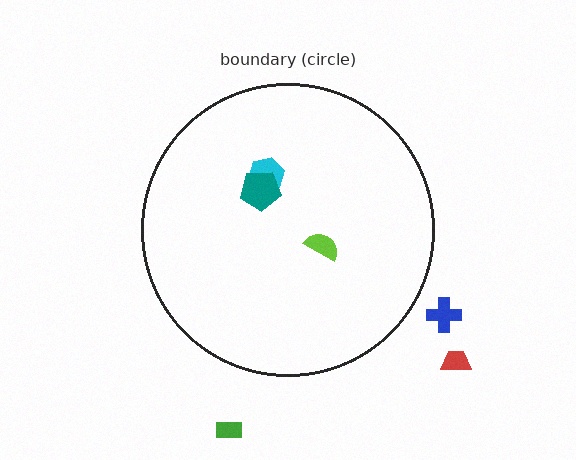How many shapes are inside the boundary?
3 inside, 3 outside.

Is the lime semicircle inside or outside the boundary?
Inside.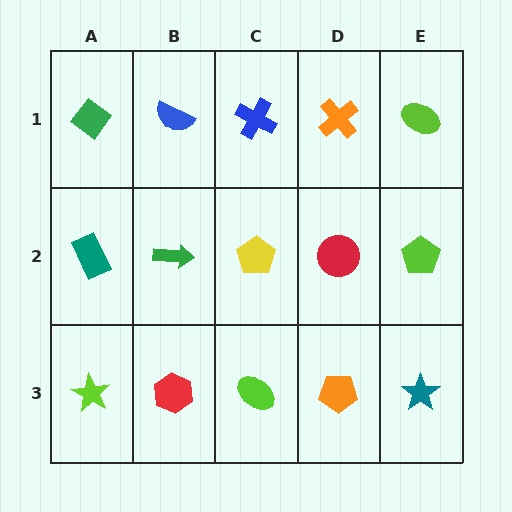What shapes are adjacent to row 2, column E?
A lime ellipse (row 1, column E), a teal star (row 3, column E), a red circle (row 2, column D).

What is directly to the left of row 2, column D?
A yellow pentagon.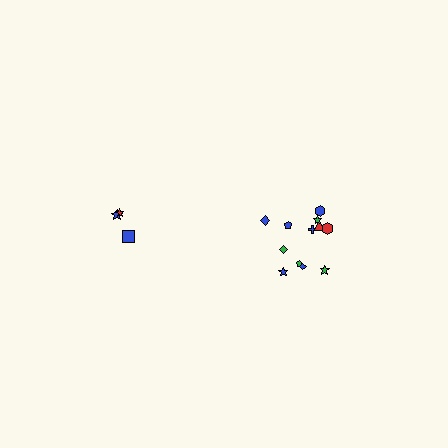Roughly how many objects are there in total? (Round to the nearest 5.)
Roughly 15 objects in total.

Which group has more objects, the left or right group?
The right group.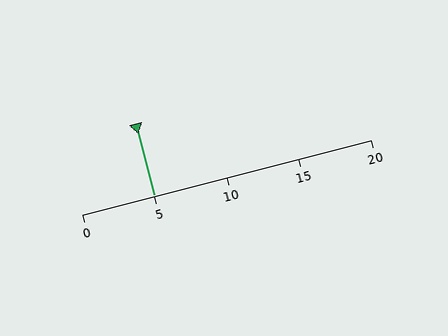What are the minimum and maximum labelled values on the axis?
The axis runs from 0 to 20.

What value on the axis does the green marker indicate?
The marker indicates approximately 5.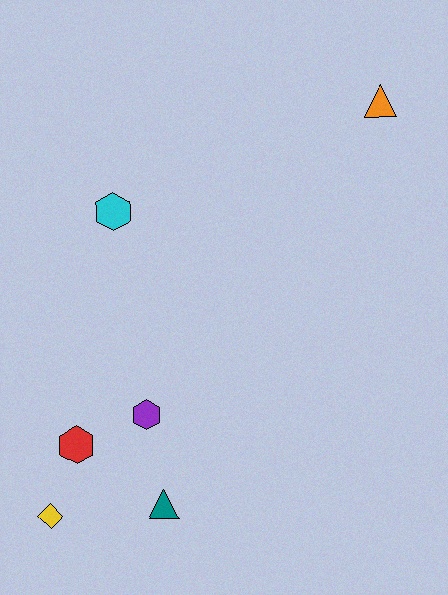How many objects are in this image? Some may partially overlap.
There are 6 objects.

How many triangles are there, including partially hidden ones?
There are 2 triangles.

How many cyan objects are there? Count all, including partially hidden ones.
There is 1 cyan object.